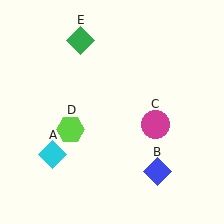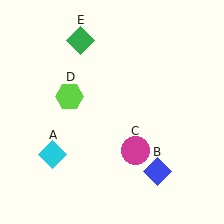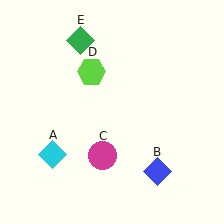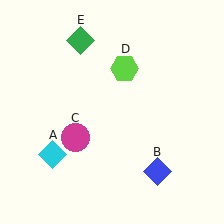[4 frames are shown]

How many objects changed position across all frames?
2 objects changed position: magenta circle (object C), lime hexagon (object D).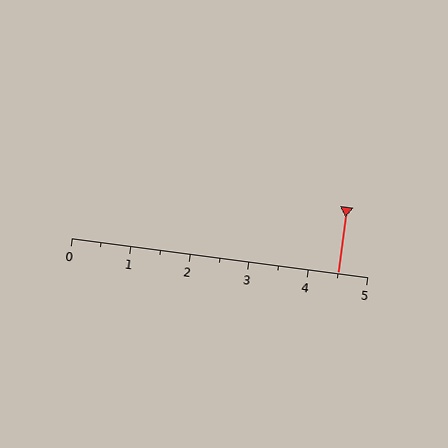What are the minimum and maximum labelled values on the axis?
The axis runs from 0 to 5.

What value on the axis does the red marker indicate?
The marker indicates approximately 4.5.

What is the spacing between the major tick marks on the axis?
The major ticks are spaced 1 apart.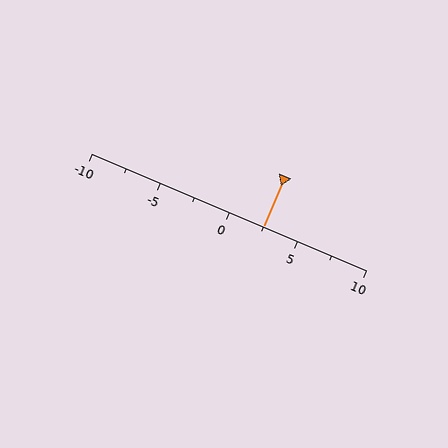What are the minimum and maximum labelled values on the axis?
The axis runs from -10 to 10.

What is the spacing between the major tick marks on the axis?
The major ticks are spaced 5 apart.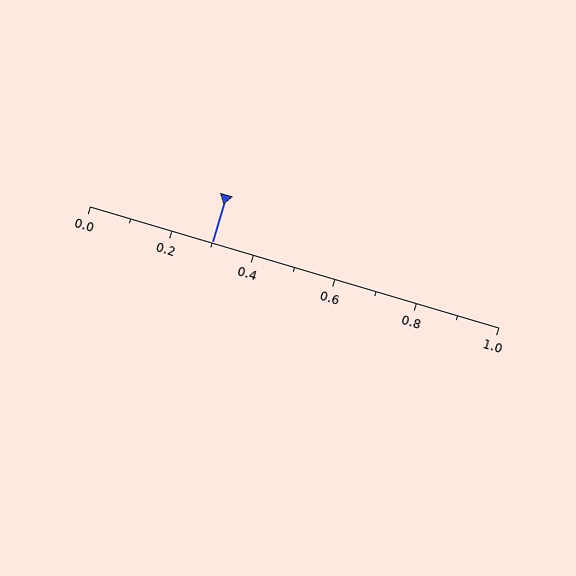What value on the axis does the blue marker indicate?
The marker indicates approximately 0.3.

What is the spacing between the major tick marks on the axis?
The major ticks are spaced 0.2 apart.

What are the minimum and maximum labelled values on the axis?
The axis runs from 0.0 to 1.0.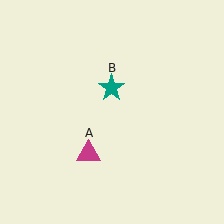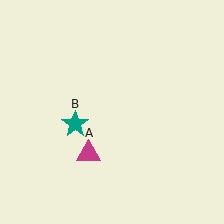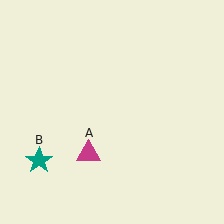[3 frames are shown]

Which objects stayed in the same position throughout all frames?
Magenta triangle (object A) remained stationary.